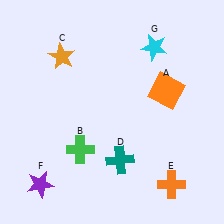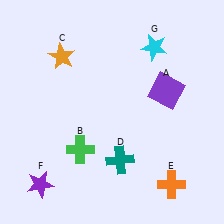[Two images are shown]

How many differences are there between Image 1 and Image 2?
There is 1 difference between the two images.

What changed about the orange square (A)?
In Image 1, A is orange. In Image 2, it changed to purple.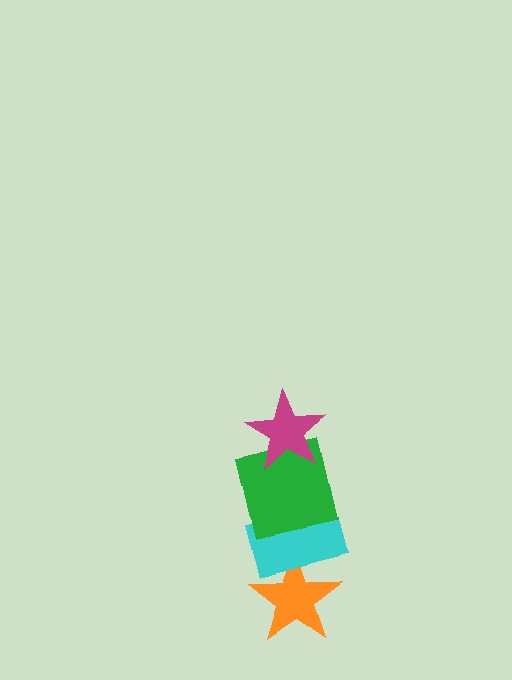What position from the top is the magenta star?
The magenta star is 1st from the top.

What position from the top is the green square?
The green square is 2nd from the top.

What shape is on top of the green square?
The magenta star is on top of the green square.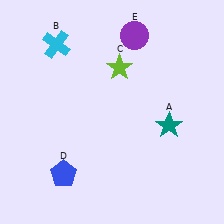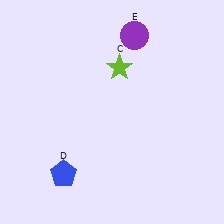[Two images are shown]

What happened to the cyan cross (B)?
The cyan cross (B) was removed in Image 2. It was in the top-left area of Image 1.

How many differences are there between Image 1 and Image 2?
There are 2 differences between the two images.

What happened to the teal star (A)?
The teal star (A) was removed in Image 2. It was in the bottom-right area of Image 1.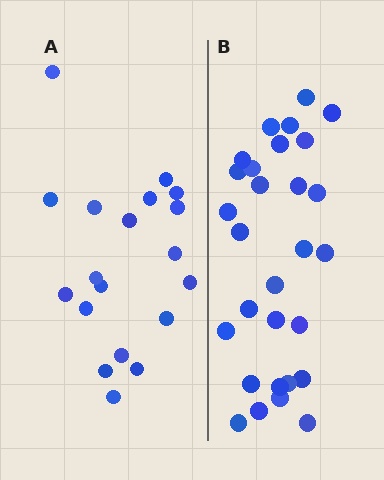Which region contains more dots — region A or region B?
Region B (the right region) has more dots.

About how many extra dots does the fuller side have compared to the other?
Region B has roughly 10 or so more dots than region A.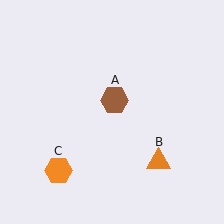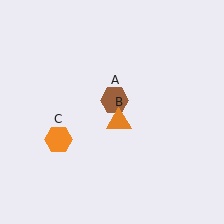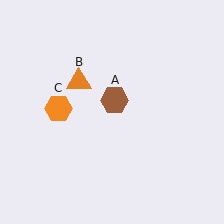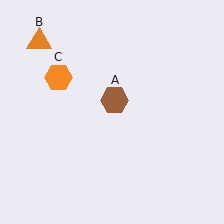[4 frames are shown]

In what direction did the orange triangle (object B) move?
The orange triangle (object B) moved up and to the left.